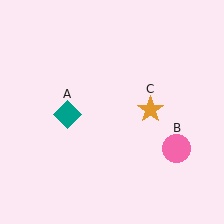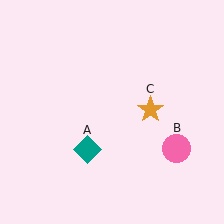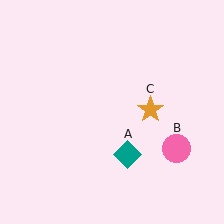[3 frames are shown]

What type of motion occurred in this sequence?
The teal diamond (object A) rotated counterclockwise around the center of the scene.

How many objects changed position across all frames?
1 object changed position: teal diamond (object A).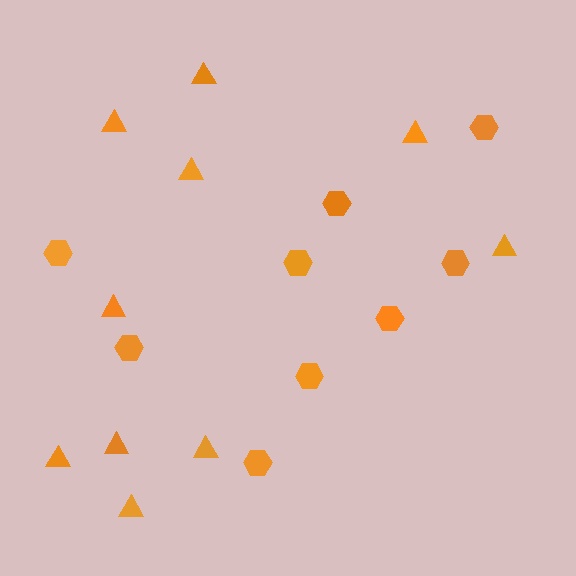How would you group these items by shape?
There are 2 groups: one group of hexagons (9) and one group of triangles (10).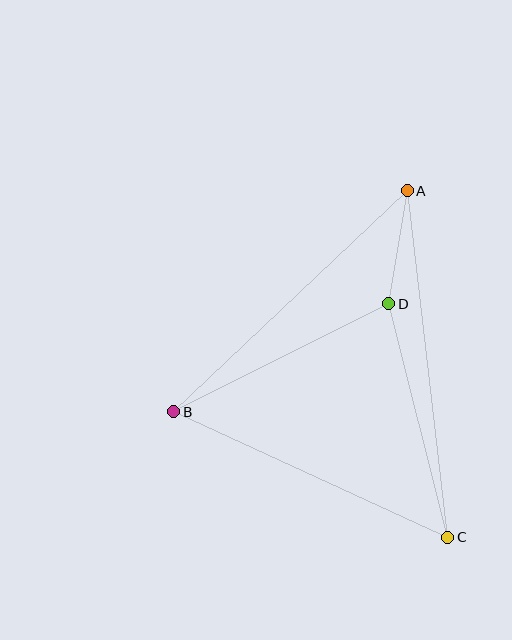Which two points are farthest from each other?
Points A and C are farthest from each other.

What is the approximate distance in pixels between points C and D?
The distance between C and D is approximately 241 pixels.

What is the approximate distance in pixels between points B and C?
The distance between B and C is approximately 302 pixels.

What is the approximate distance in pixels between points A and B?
The distance between A and B is approximately 321 pixels.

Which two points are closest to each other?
Points A and D are closest to each other.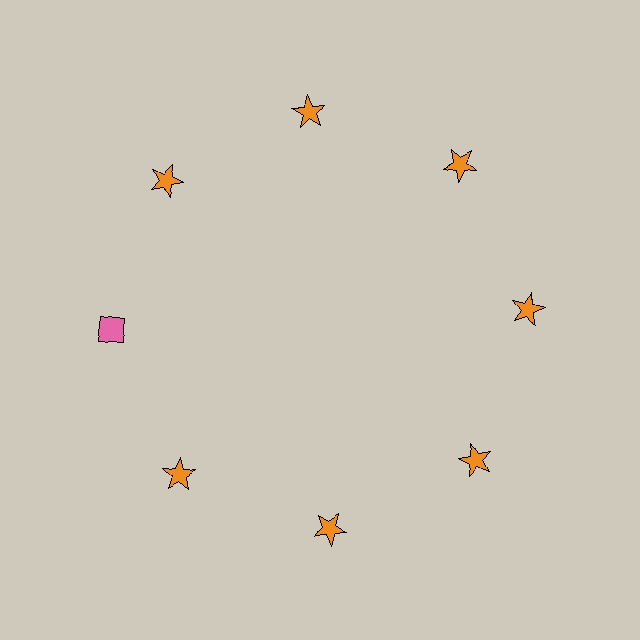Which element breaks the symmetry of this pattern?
The pink diamond at roughly the 9 o'clock position breaks the symmetry. All other shapes are orange stars.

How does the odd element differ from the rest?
It differs in both color (pink instead of orange) and shape (diamond instead of star).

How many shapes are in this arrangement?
There are 8 shapes arranged in a ring pattern.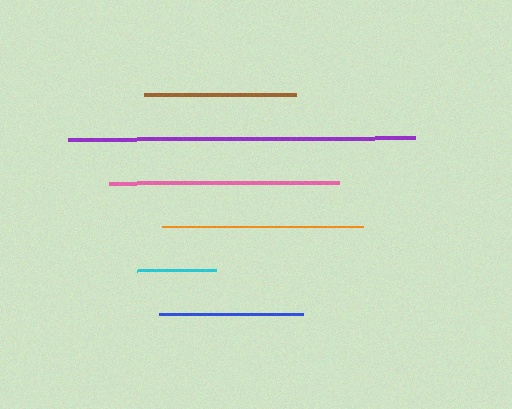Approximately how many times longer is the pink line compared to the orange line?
The pink line is approximately 1.1 times the length of the orange line.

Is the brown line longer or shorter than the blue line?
The brown line is longer than the blue line.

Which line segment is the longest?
The purple line is the longest at approximately 347 pixels.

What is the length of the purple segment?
The purple segment is approximately 347 pixels long.